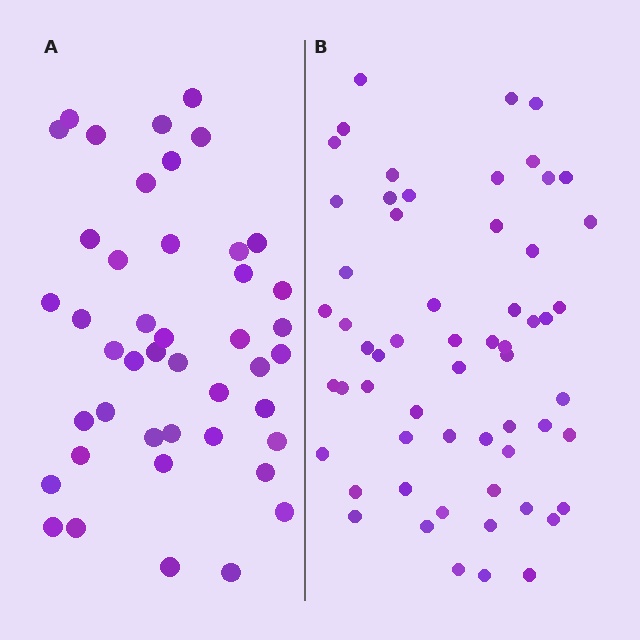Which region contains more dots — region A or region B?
Region B (the right region) has more dots.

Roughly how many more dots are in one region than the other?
Region B has approximately 15 more dots than region A.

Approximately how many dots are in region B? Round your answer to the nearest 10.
About 60 dots. (The exact count is 59, which rounds to 60.)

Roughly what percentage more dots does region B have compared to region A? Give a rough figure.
About 35% more.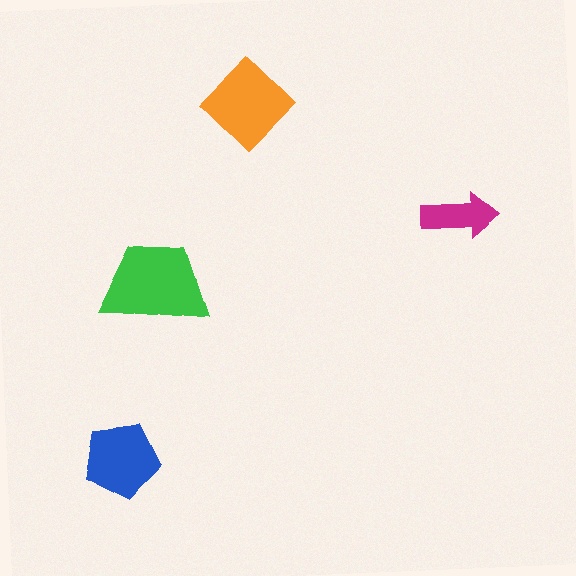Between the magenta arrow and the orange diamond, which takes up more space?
The orange diamond.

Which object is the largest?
The green trapezoid.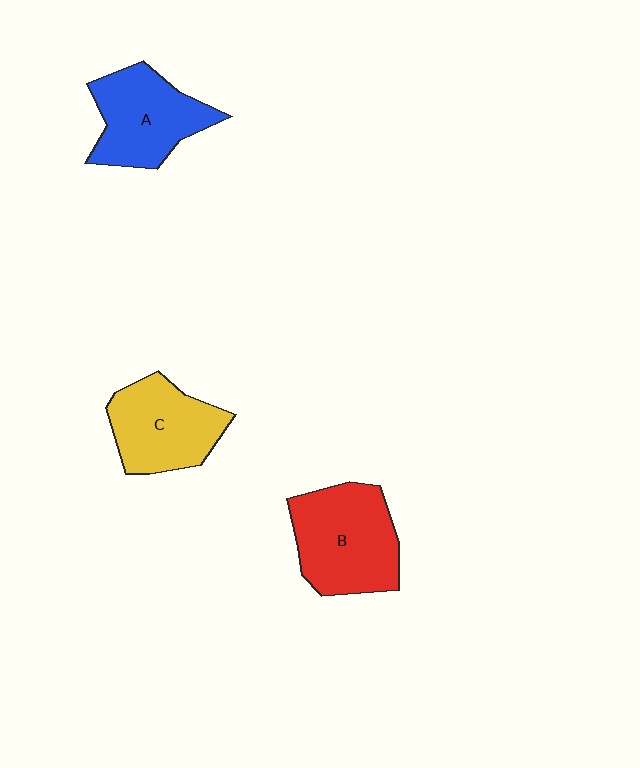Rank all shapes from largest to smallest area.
From largest to smallest: B (red), A (blue), C (yellow).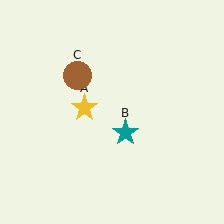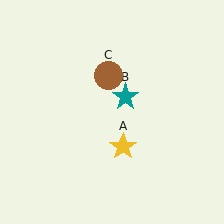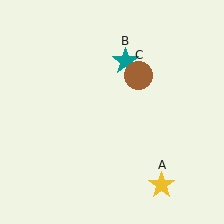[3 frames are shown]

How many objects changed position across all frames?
3 objects changed position: yellow star (object A), teal star (object B), brown circle (object C).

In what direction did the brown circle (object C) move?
The brown circle (object C) moved right.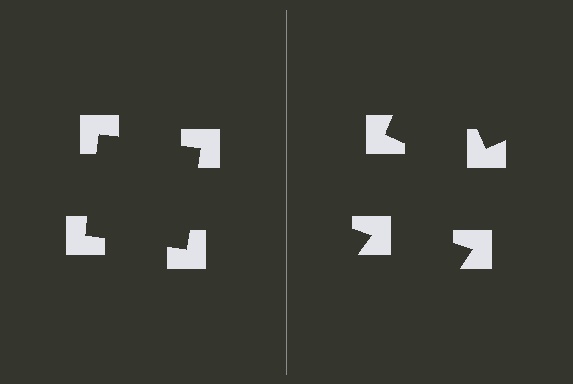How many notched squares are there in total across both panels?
8 — 4 on each side.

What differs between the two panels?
The notched squares are positioned identically on both sides; only the wedge orientations differ. On the left they align to a square; on the right they are misaligned.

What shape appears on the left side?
An illusory square.